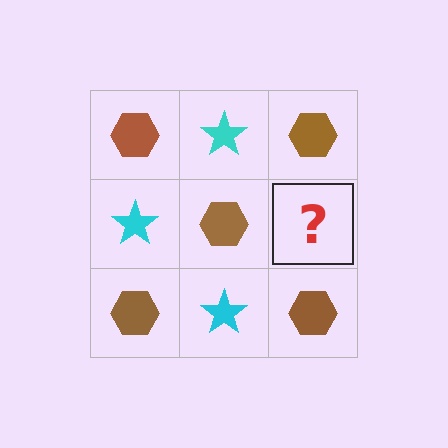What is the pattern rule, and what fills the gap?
The rule is that it alternates brown hexagon and cyan star in a checkerboard pattern. The gap should be filled with a cyan star.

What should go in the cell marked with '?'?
The missing cell should contain a cyan star.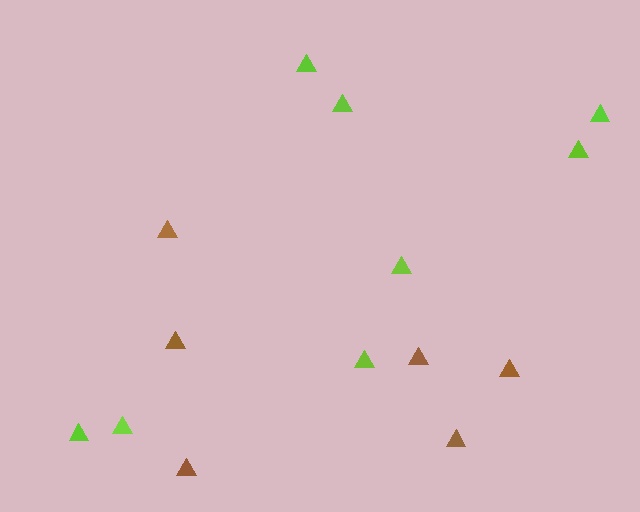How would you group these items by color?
There are 2 groups: one group of brown triangles (6) and one group of lime triangles (8).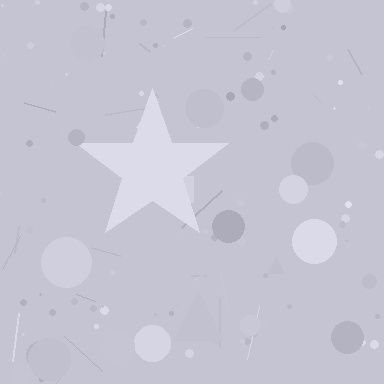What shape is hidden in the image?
A star is hidden in the image.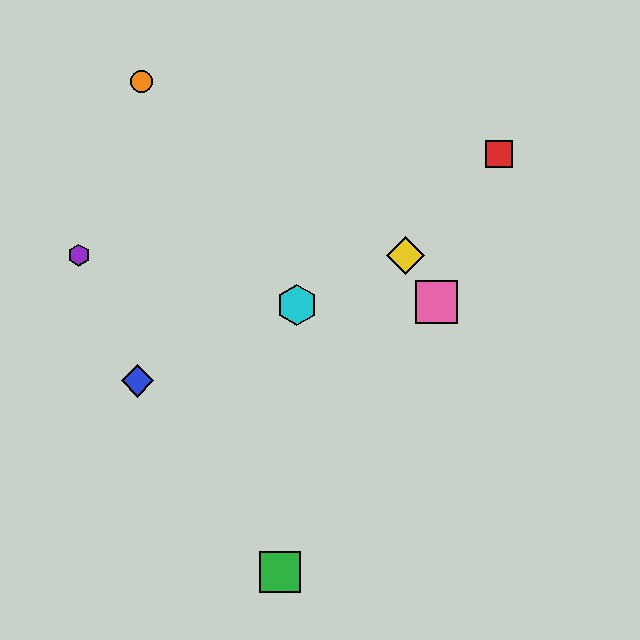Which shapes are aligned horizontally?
The yellow diamond, the purple hexagon are aligned horizontally.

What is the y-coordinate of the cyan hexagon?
The cyan hexagon is at y≈305.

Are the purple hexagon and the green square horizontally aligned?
No, the purple hexagon is at y≈255 and the green square is at y≈572.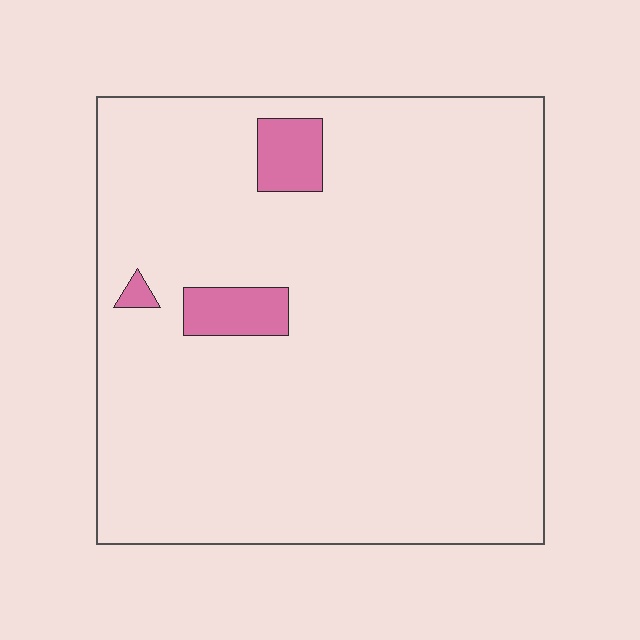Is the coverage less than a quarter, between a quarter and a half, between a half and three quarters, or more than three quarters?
Less than a quarter.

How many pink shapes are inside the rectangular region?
3.